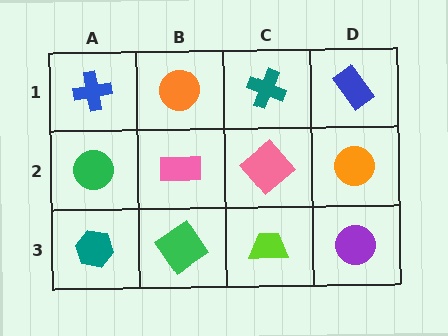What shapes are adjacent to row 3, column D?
An orange circle (row 2, column D), a lime trapezoid (row 3, column C).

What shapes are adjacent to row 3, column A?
A green circle (row 2, column A), a green diamond (row 3, column B).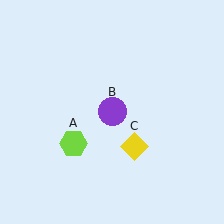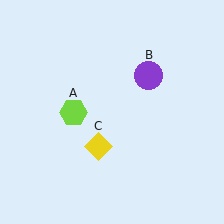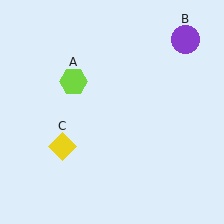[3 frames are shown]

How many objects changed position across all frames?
3 objects changed position: lime hexagon (object A), purple circle (object B), yellow diamond (object C).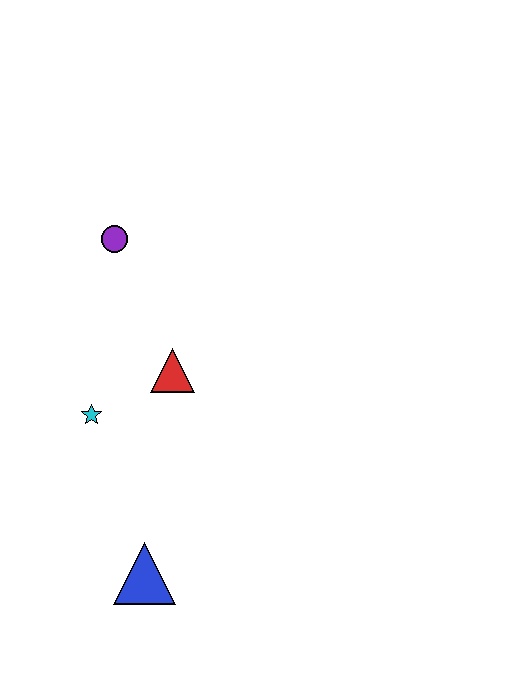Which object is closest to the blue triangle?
The cyan star is closest to the blue triangle.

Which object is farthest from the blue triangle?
The purple circle is farthest from the blue triangle.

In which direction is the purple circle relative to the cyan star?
The purple circle is above the cyan star.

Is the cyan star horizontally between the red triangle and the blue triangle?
No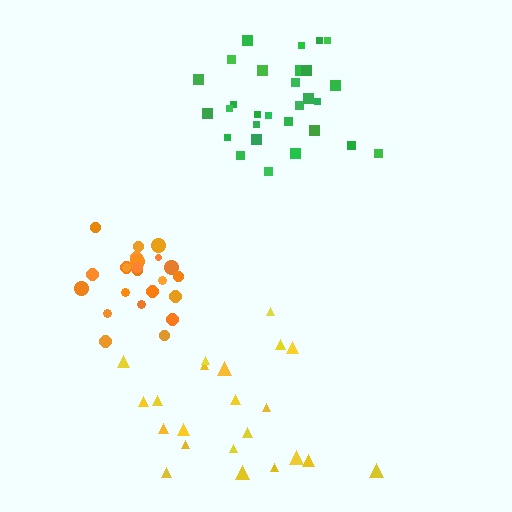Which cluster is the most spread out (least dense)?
Yellow.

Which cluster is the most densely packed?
Orange.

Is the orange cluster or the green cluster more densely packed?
Orange.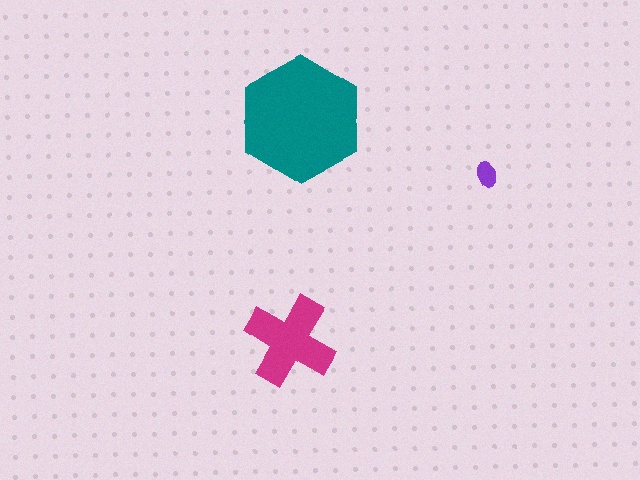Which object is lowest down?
The magenta cross is bottommost.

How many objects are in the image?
There are 3 objects in the image.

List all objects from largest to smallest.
The teal hexagon, the magenta cross, the purple ellipse.